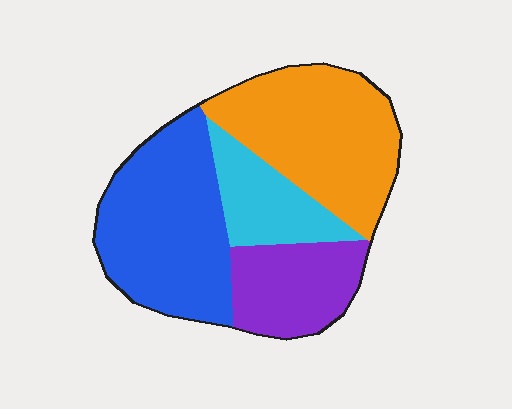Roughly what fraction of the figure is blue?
Blue takes up between a quarter and a half of the figure.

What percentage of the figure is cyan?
Cyan takes up less than a quarter of the figure.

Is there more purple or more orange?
Orange.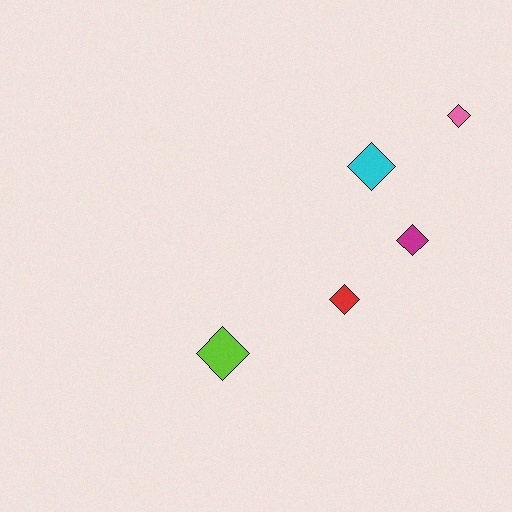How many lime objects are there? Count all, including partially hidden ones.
There is 1 lime object.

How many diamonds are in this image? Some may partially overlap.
There are 5 diamonds.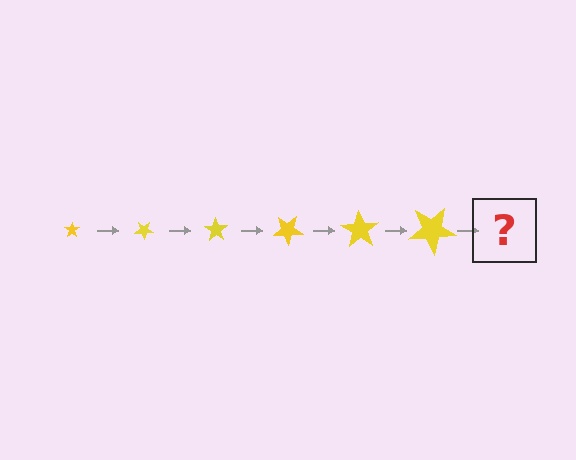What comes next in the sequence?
The next element should be a star, larger than the previous one and rotated 210 degrees from the start.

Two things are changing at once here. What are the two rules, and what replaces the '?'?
The two rules are that the star grows larger each step and it rotates 35 degrees each step. The '?' should be a star, larger than the previous one and rotated 210 degrees from the start.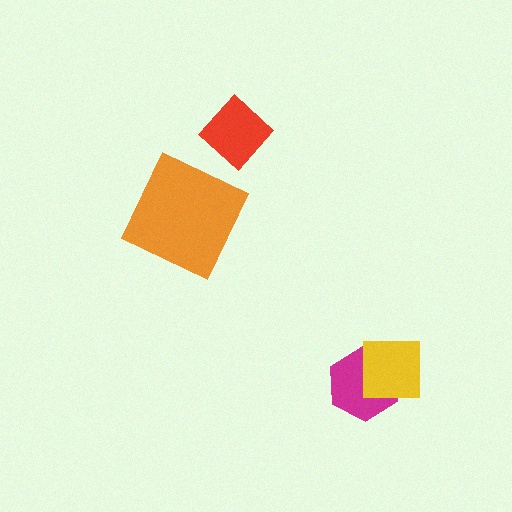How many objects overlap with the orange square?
0 objects overlap with the orange square.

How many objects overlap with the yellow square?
1 object overlaps with the yellow square.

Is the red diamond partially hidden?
No, no other shape covers it.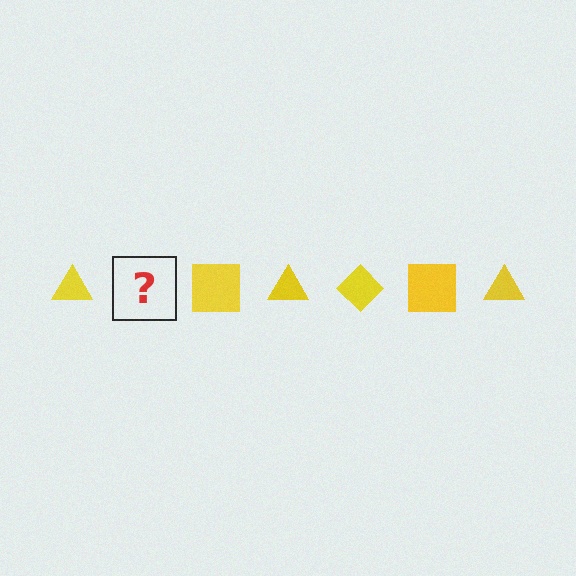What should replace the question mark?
The question mark should be replaced with a yellow diamond.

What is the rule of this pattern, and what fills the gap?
The rule is that the pattern cycles through triangle, diamond, square shapes in yellow. The gap should be filled with a yellow diamond.